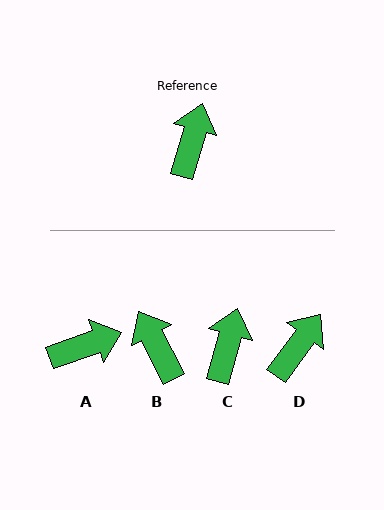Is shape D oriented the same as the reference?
No, it is off by about 21 degrees.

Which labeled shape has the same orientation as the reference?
C.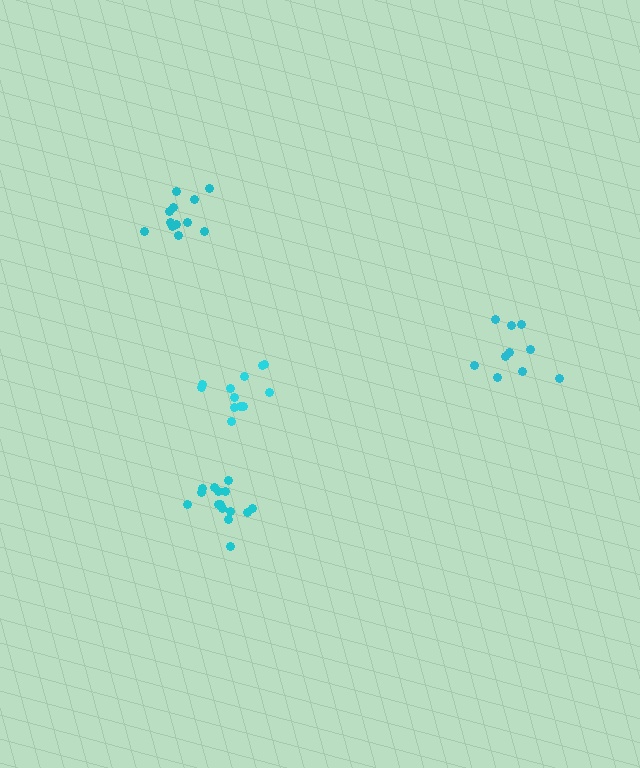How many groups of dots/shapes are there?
There are 4 groups.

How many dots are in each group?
Group 1: 15 dots, Group 2: 12 dots, Group 3: 12 dots, Group 4: 10 dots (49 total).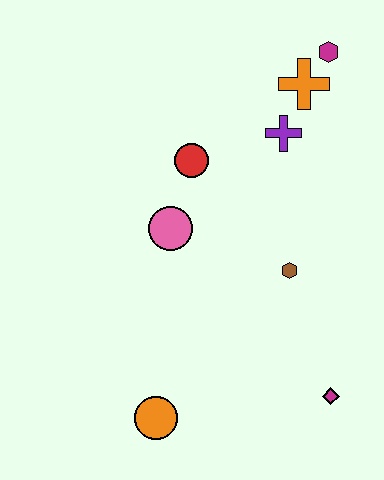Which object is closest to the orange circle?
The magenta diamond is closest to the orange circle.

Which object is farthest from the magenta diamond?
The magenta hexagon is farthest from the magenta diamond.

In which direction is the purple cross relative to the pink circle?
The purple cross is to the right of the pink circle.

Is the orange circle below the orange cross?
Yes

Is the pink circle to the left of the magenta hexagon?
Yes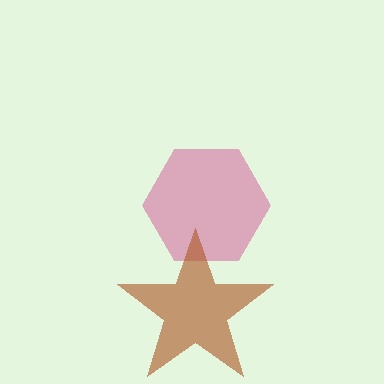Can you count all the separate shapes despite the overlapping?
Yes, there are 2 separate shapes.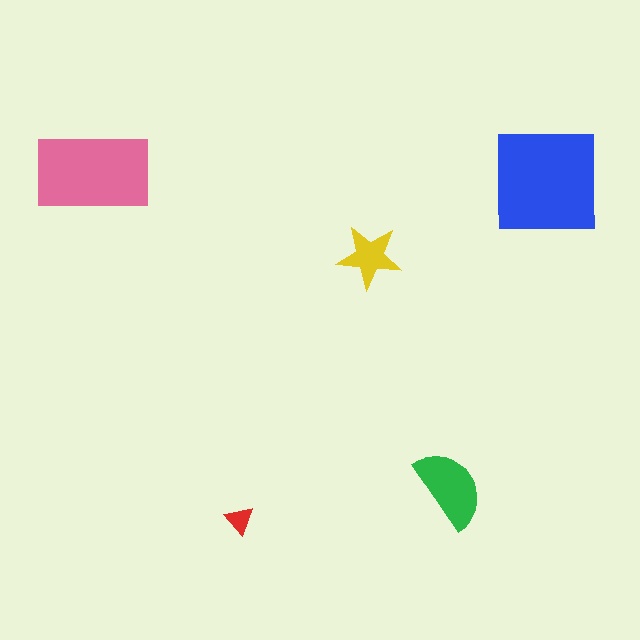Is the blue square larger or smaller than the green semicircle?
Larger.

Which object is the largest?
The blue square.